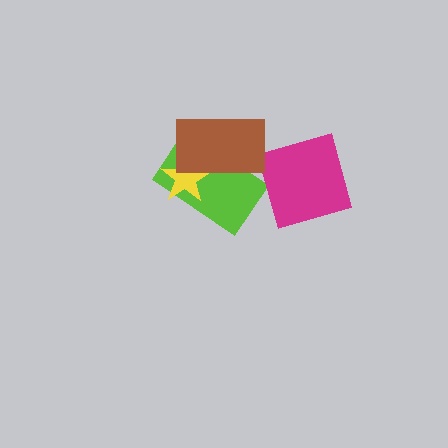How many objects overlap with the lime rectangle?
2 objects overlap with the lime rectangle.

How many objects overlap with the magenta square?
0 objects overlap with the magenta square.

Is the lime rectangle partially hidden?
Yes, it is partially covered by another shape.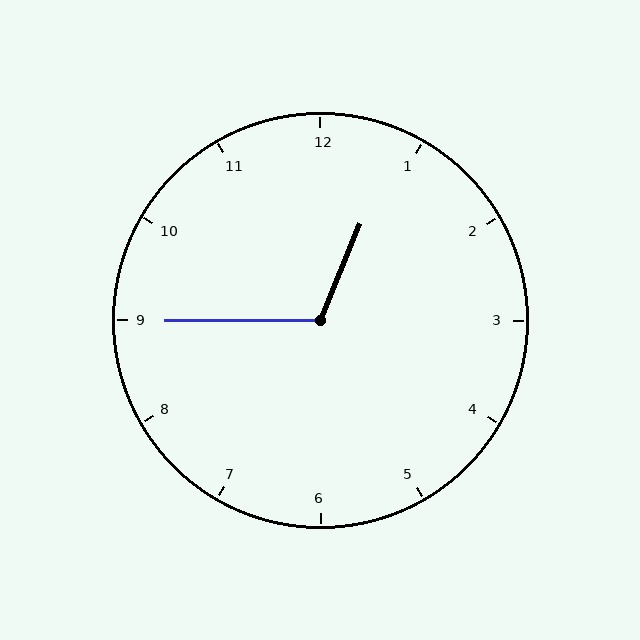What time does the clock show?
12:45.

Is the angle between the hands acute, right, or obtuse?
It is obtuse.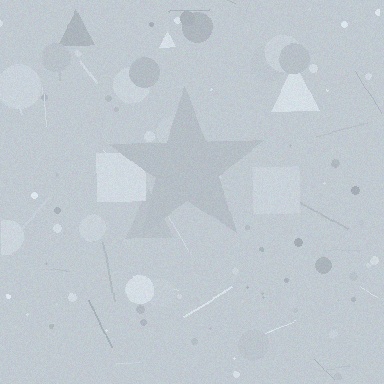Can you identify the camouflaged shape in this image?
The camouflaged shape is a star.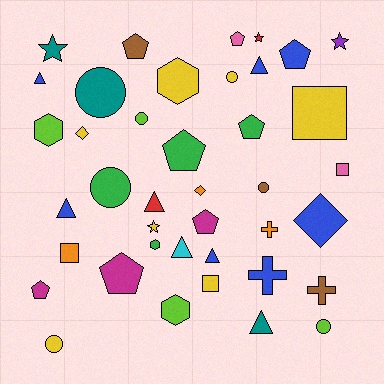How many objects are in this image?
There are 40 objects.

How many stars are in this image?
There are 4 stars.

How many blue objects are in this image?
There are 7 blue objects.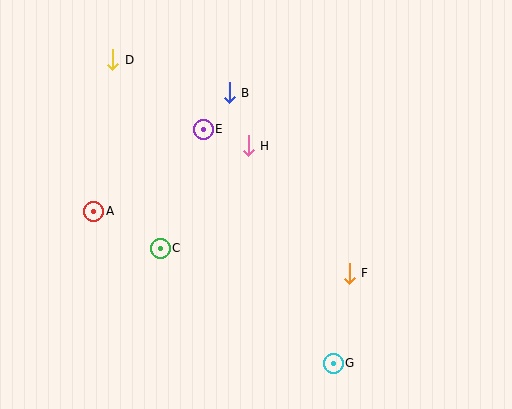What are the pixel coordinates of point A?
Point A is at (94, 211).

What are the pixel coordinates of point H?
Point H is at (248, 146).